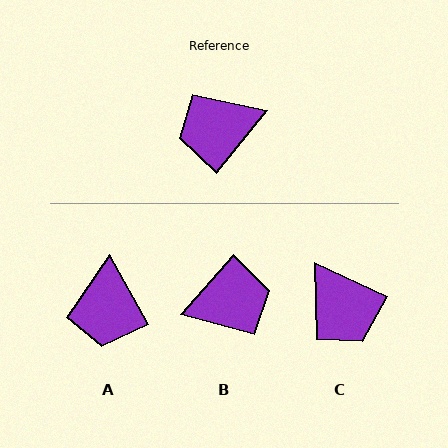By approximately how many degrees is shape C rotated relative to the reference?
Approximately 104 degrees counter-clockwise.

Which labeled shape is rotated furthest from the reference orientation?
B, about 177 degrees away.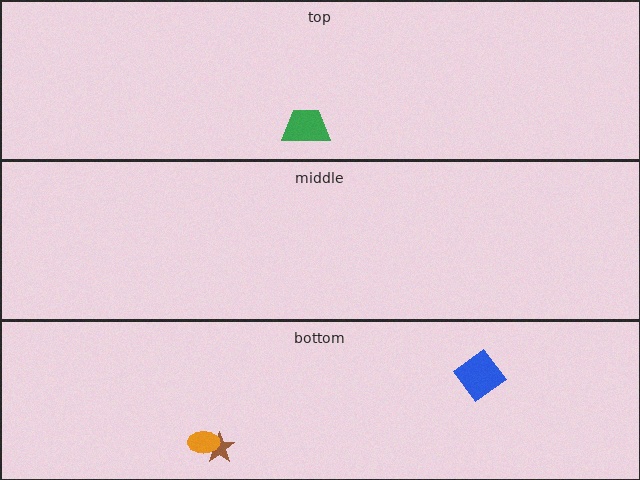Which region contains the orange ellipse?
The bottom region.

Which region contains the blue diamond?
The bottom region.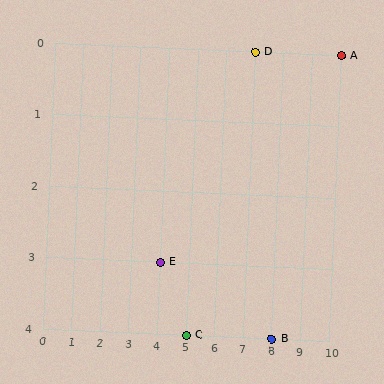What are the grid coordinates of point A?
Point A is at grid coordinates (10, 0).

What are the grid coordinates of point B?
Point B is at grid coordinates (8, 4).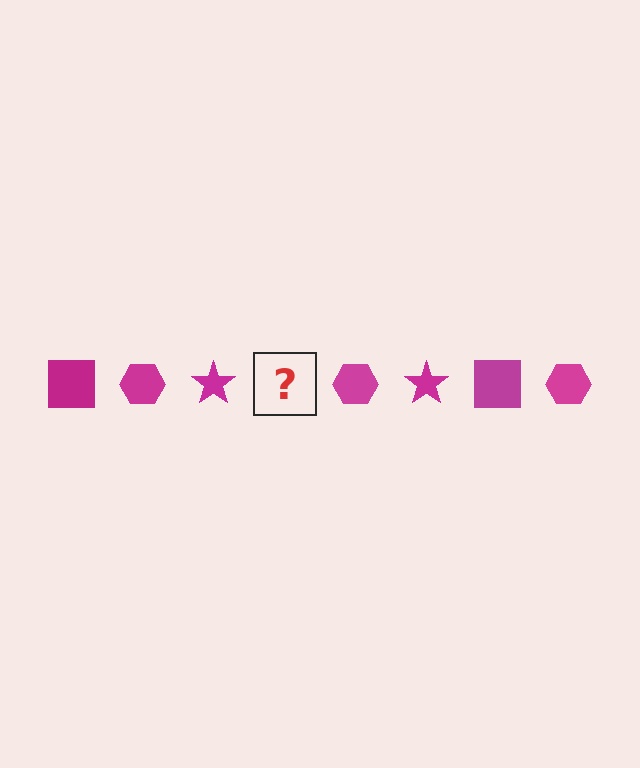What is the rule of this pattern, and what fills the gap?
The rule is that the pattern cycles through square, hexagon, star shapes in magenta. The gap should be filled with a magenta square.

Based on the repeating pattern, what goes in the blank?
The blank should be a magenta square.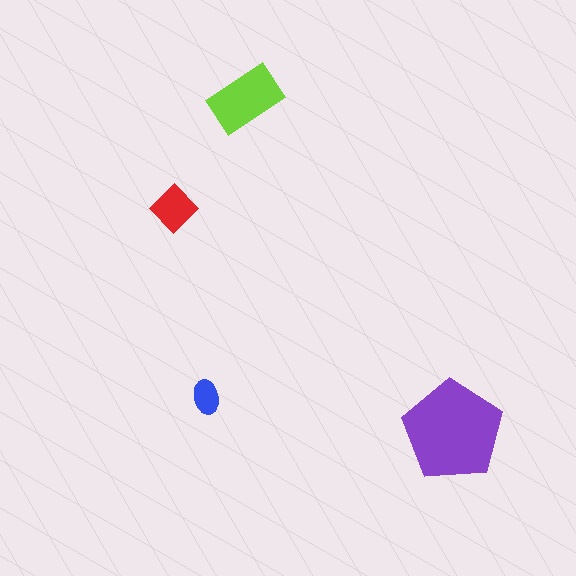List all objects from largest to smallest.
The purple pentagon, the lime rectangle, the red diamond, the blue ellipse.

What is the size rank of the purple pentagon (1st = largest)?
1st.